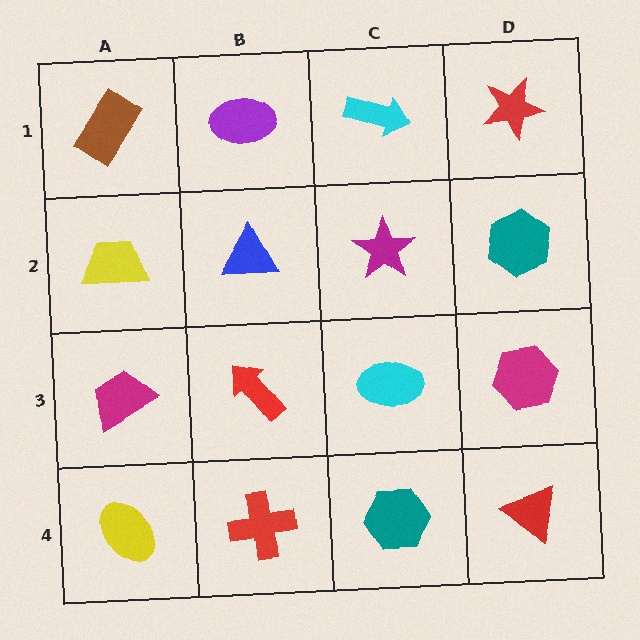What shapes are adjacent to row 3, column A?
A yellow trapezoid (row 2, column A), a yellow ellipse (row 4, column A), a red arrow (row 3, column B).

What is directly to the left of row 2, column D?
A magenta star.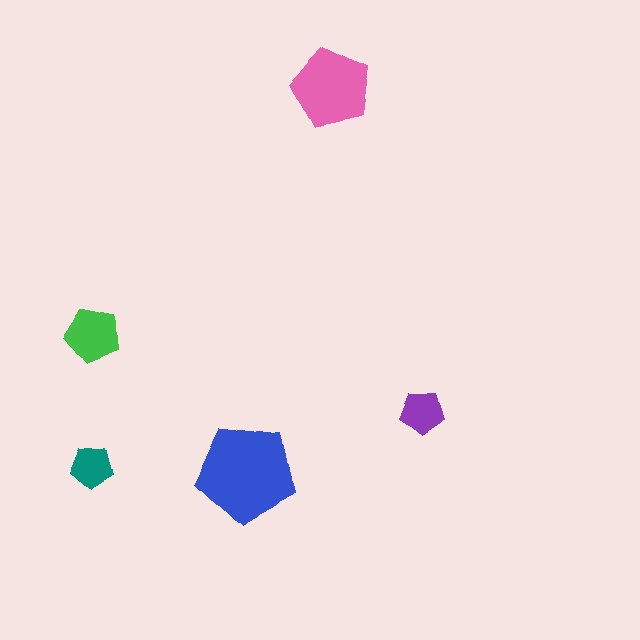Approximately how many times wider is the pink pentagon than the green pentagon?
About 1.5 times wider.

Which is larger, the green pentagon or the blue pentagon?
The blue one.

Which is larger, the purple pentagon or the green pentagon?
The green one.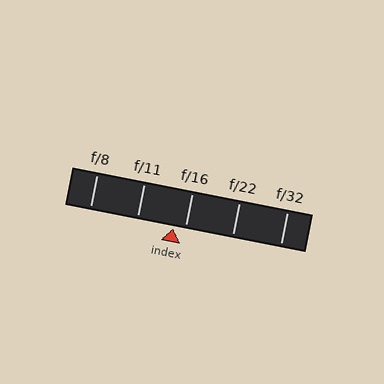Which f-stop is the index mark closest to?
The index mark is closest to f/16.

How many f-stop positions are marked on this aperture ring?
There are 5 f-stop positions marked.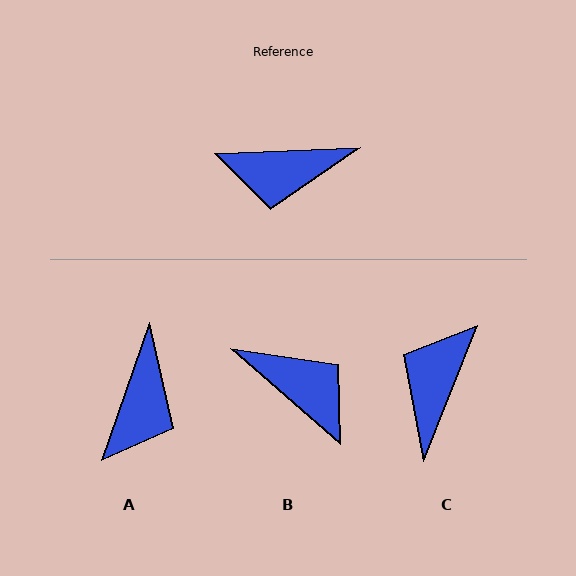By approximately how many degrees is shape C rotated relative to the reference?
Approximately 114 degrees clockwise.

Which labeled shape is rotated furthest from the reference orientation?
B, about 137 degrees away.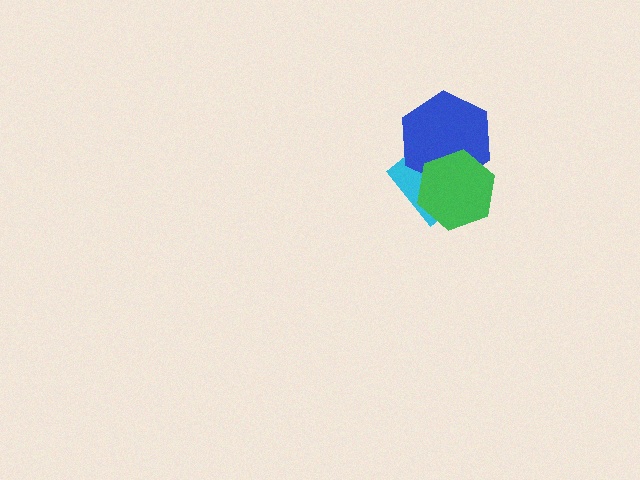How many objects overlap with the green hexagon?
2 objects overlap with the green hexagon.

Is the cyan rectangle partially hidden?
Yes, it is partially covered by another shape.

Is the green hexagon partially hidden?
No, no other shape covers it.